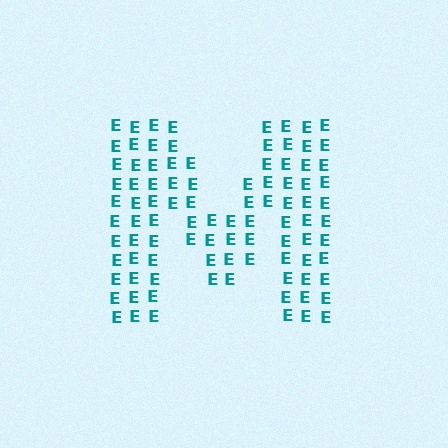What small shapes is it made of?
It is made of small letter E's.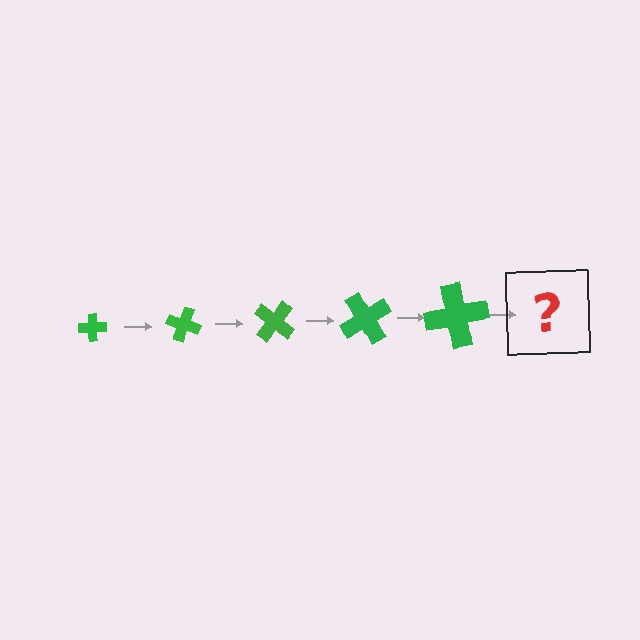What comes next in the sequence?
The next element should be a cross, larger than the previous one and rotated 100 degrees from the start.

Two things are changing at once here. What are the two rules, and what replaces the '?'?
The two rules are that the cross grows larger each step and it rotates 20 degrees each step. The '?' should be a cross, larger than the previous one and rotated 100 degrees from the start.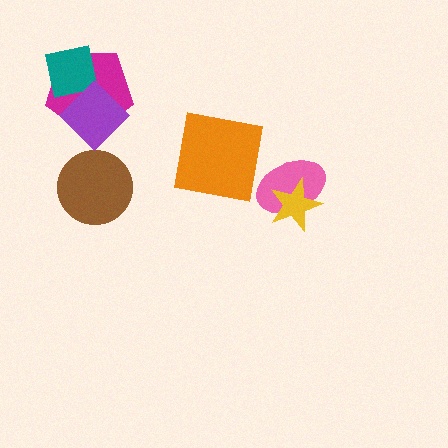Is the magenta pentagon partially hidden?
Yes, it is partially covered by another shape.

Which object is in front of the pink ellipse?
The yellow star is in front of the pink ellipse.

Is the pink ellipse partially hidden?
Yes, it is partially covered by another shape.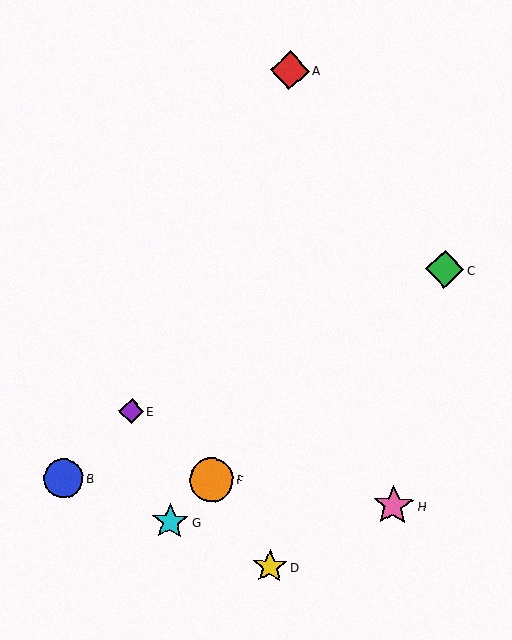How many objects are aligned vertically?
2 objects (A, D) are aligned vertically.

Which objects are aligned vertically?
Objects A, D are aligned vertically.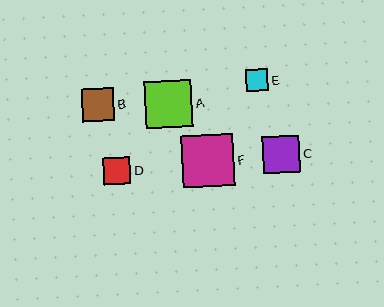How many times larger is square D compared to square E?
Square D is approximately 1.2 times the size of square E.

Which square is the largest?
Square F is the largest with a size of approximately 53 pixels.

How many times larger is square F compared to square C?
Square F is approximately 1.4 times the size of square C.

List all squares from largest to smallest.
From largest to smallest: F, A, C, B, D, E.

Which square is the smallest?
Square E is the smallest with a size of approximately 22 pixels.